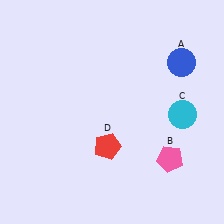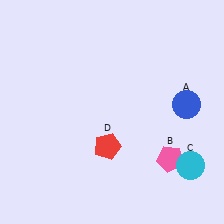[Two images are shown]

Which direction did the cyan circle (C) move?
The cyan circle (C) moved down.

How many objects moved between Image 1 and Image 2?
2 objects moved between the two images.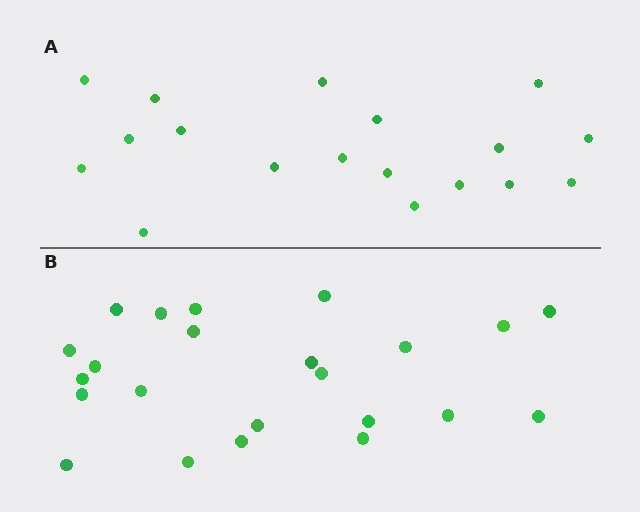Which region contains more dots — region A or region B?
Region B (the bottom region) has more dots.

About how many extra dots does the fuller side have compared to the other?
Region B has about 5 more dots than region A.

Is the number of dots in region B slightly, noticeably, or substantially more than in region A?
Region B has noticeably more, but not dramatically so. The ratio is roughly 1.3 to 1.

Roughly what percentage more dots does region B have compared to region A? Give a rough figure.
About 30% more.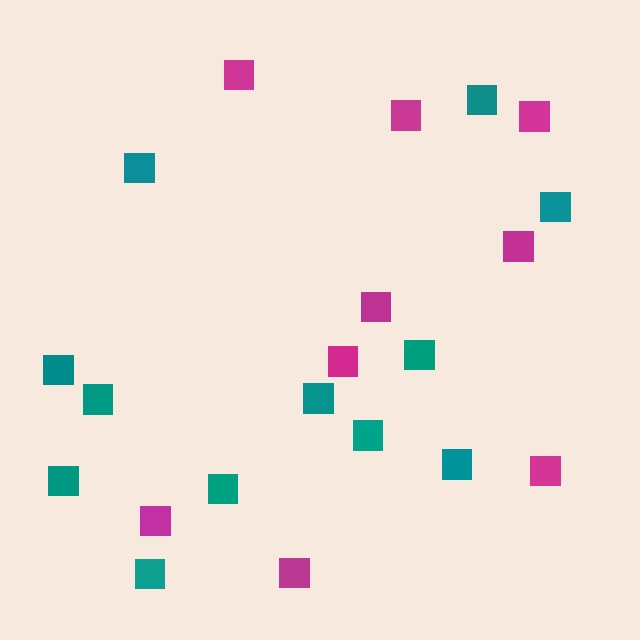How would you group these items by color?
There are 2 groups: one group of magenta squares (9) and one group of teal squares (12).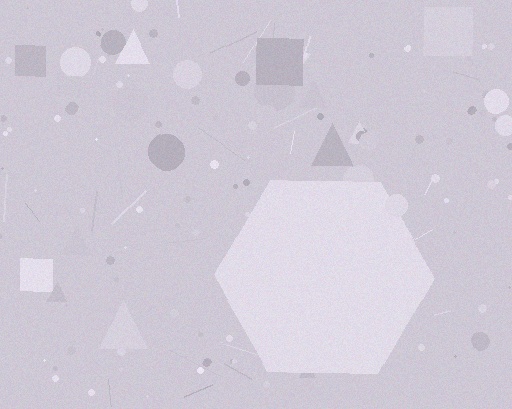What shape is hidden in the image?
A hexagon is hidden in the image.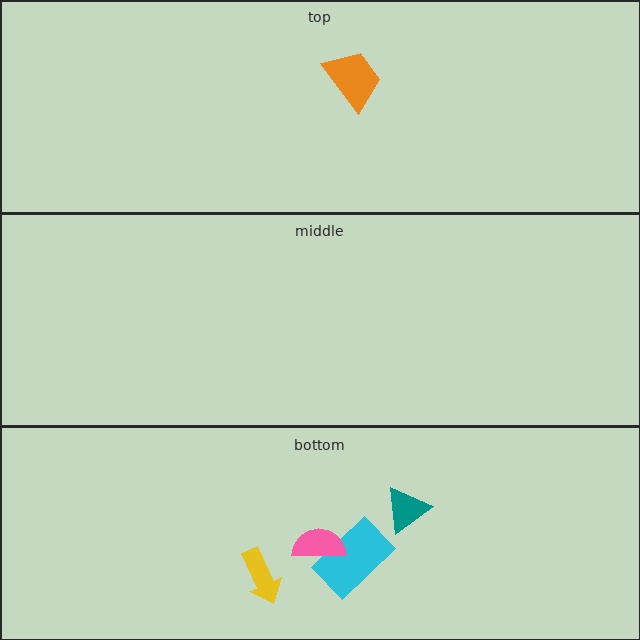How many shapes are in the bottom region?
4.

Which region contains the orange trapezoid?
The top region.